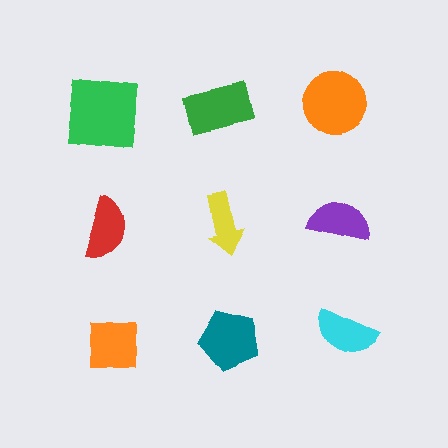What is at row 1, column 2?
A green rectangle.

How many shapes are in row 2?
3 shapes.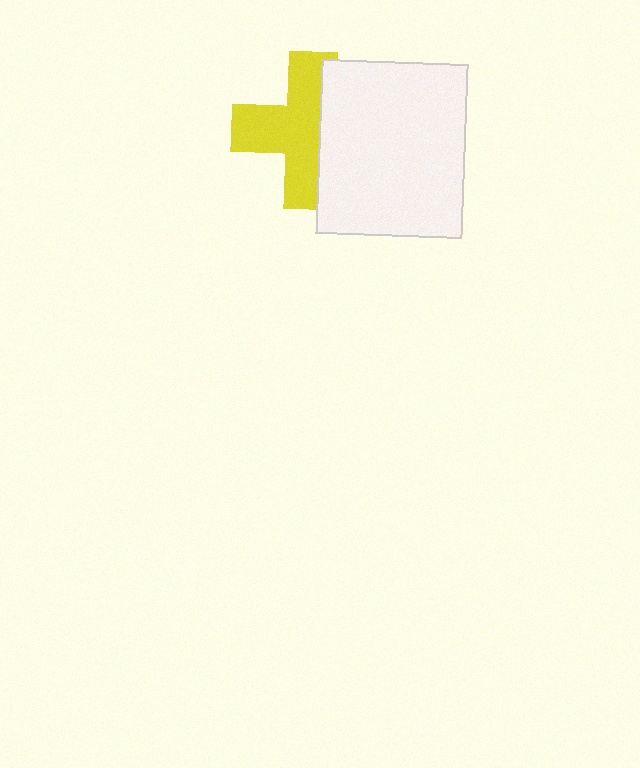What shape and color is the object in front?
The object in front is a white rectangle.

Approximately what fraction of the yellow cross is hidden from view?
Roughly 39% of the yellow cross is hidden behind the white rectangle.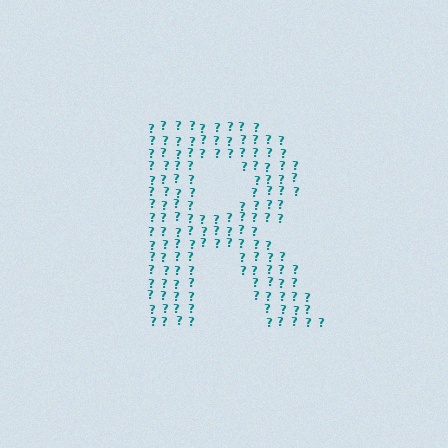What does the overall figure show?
The overall figure shows the letter R.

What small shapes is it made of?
It is made of small question marks.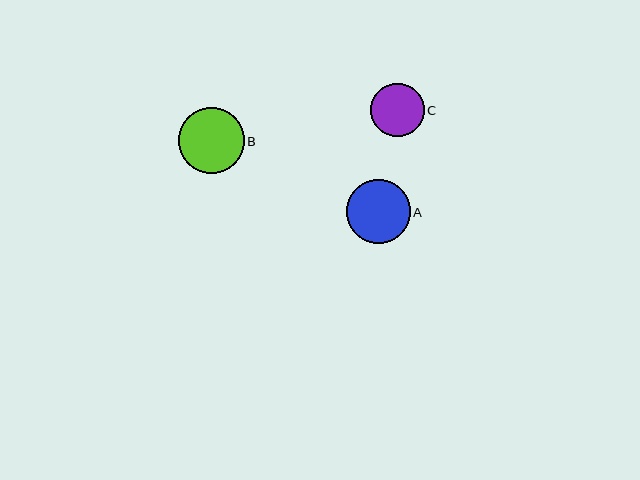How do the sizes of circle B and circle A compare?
Circle B and circle A are approximately the same size.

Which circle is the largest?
Circle B is the largest with a size of approximately 66 pixels.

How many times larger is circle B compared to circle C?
Circle B is approximately 1.2 times the size of circle C.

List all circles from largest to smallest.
From largest to smallest: B, A, C.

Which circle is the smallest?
Circle C is the smallest with a size of approximately 54 pixels.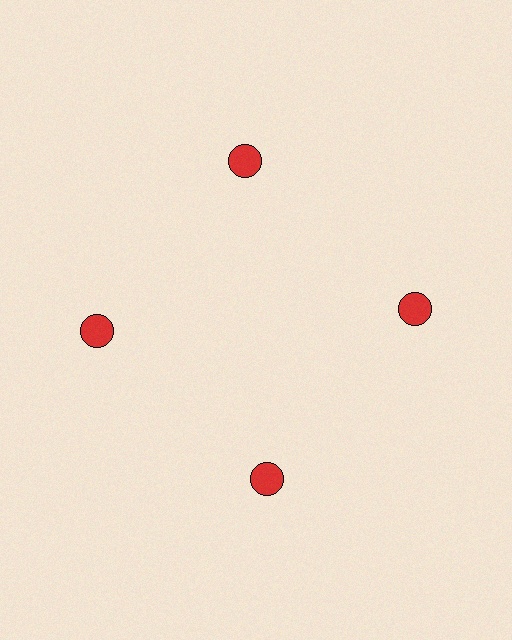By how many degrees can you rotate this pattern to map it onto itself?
The pattern maps onto itself every 90 degrees of rotation.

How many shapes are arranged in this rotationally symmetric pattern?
There are 4 shapes, arranged in 4 groups of 1.